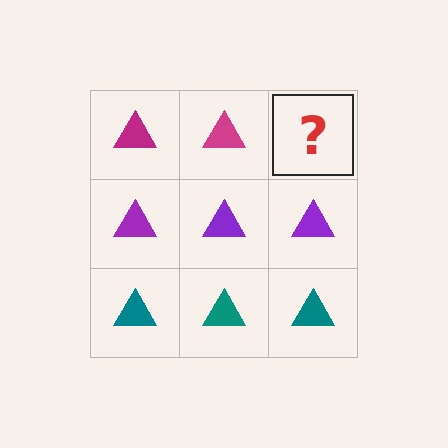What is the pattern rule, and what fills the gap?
The rule is that each row has a consistent color. The gap should be filled with a magenta triangle.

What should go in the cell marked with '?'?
The missing cell should contain a magenta triangle.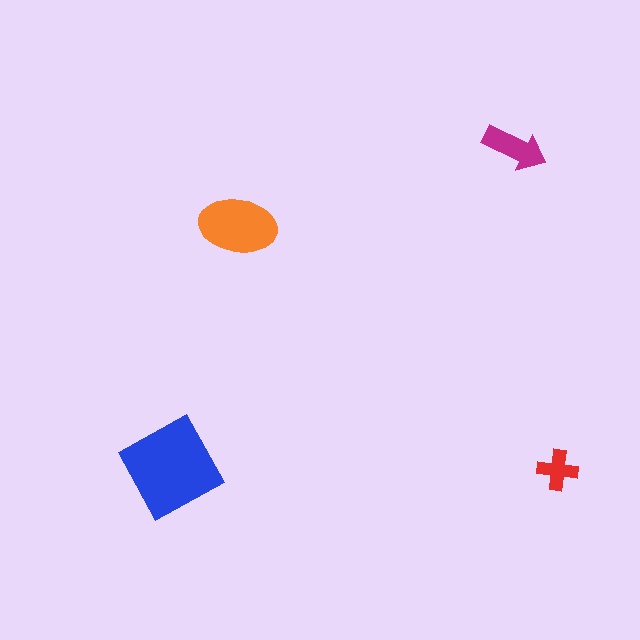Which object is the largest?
The blue square.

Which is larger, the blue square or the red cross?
The blue square.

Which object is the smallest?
The red cross.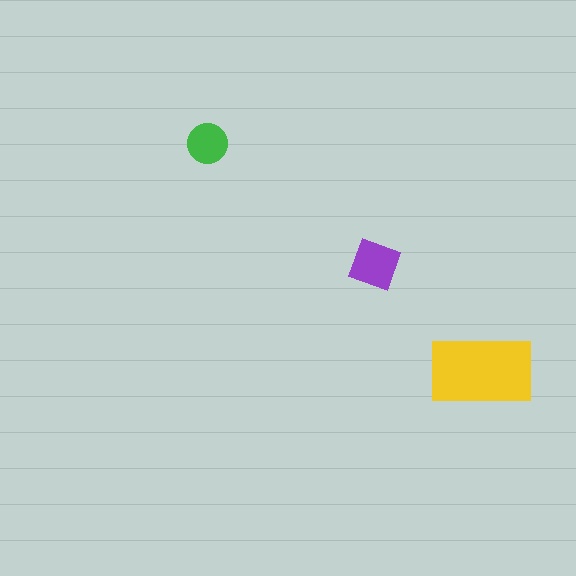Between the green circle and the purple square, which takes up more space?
The purple square.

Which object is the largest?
The yellow rectangle.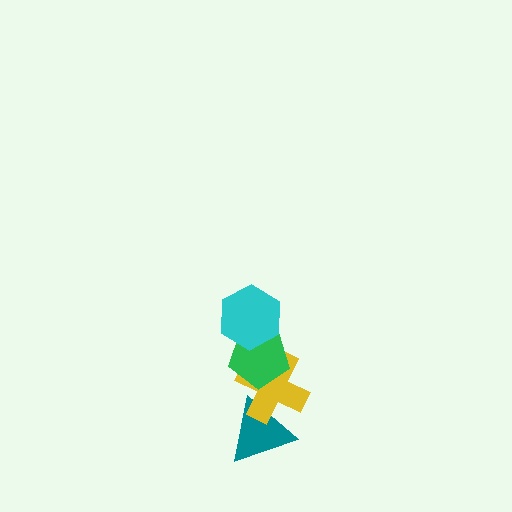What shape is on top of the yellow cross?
The green pentagon is on top of the yellow cross.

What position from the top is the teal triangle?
The teal triangle is 4th from the top.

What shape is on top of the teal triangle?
The yellow cross is on top of the teal triangle.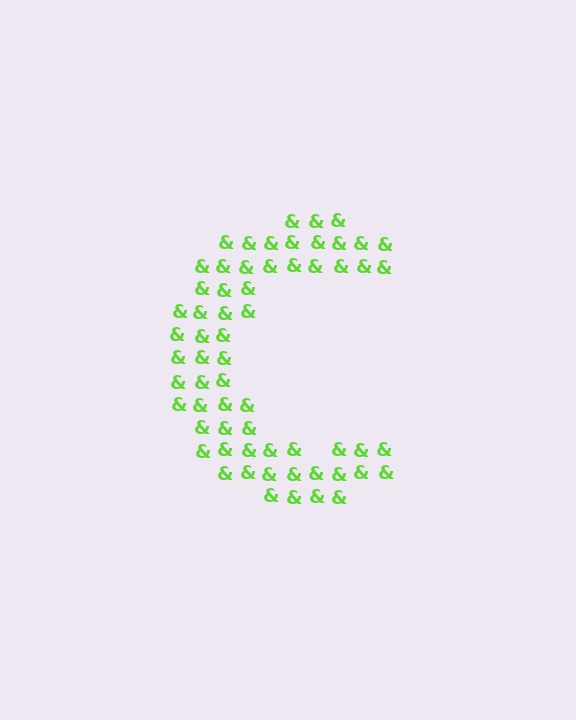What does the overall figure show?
The overall figure shows the letter C.